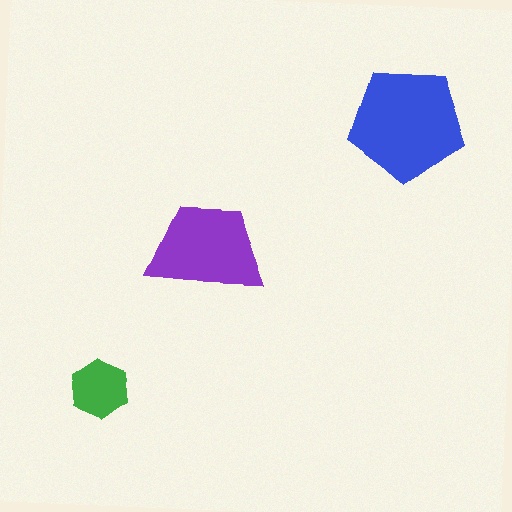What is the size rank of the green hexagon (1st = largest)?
3rd.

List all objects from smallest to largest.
The green hexagon, the purple trapezoid, the blue pentagon.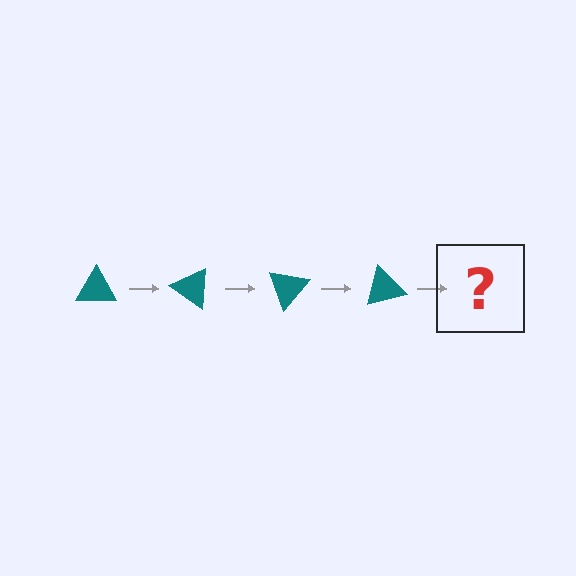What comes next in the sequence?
The next element should be a teal triangle rotated 140 degrees.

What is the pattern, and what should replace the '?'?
The pattern is that the triangle rotates 35 degrees each step. The '?' should be a teal triangle rotated 140 degrees.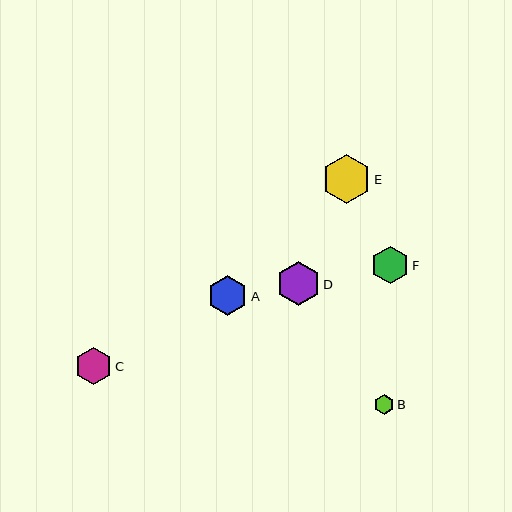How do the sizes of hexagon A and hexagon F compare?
Hexagon A and hexagon F are approximately the same size.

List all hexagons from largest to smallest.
From largest to smallest: E, D, A, F, C, B.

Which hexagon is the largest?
Hexagon E is the largest with a size of approximately 48 pixels.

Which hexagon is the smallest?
Hexagon B is the smallest with a size of approximately 20 pixels.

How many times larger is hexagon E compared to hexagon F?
Hexagon E is approximately 1.3 times the size of hexagon F.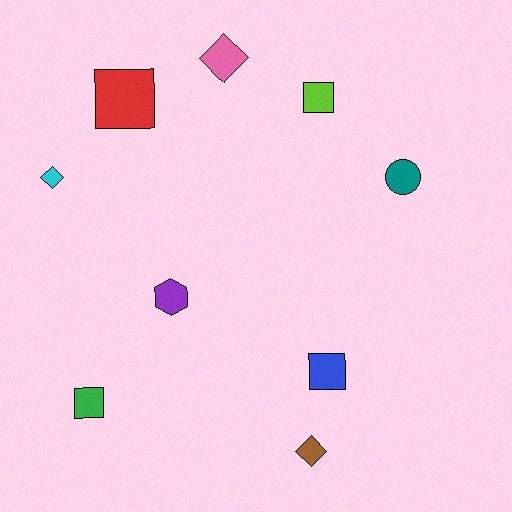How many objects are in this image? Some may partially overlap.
There are 9 objects.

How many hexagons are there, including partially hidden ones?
There is 1 hexagon.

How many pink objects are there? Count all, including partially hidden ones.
There is 1 pink object.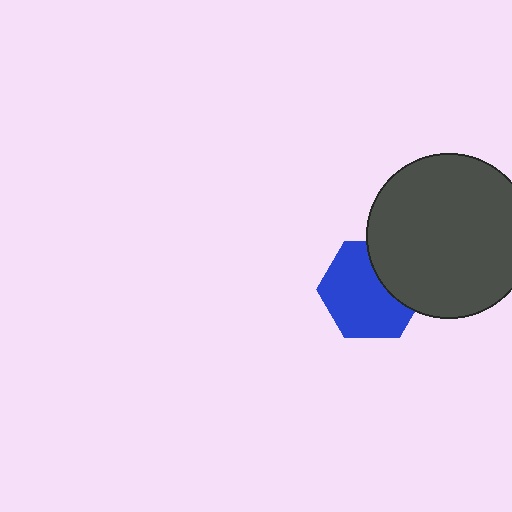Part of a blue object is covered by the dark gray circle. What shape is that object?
It is a hexagon.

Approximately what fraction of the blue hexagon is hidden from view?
Roughly 31% of the blue hexagon is hidden behind the dark gray circle.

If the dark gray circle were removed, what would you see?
You would see the complete blue hexagon.